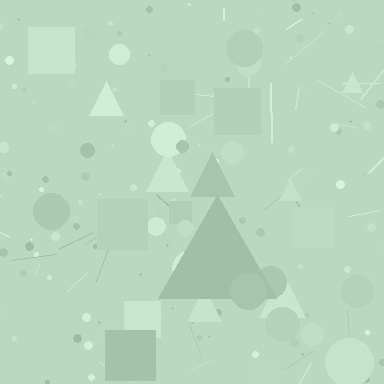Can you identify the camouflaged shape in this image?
The camouflaged shape is a triangle.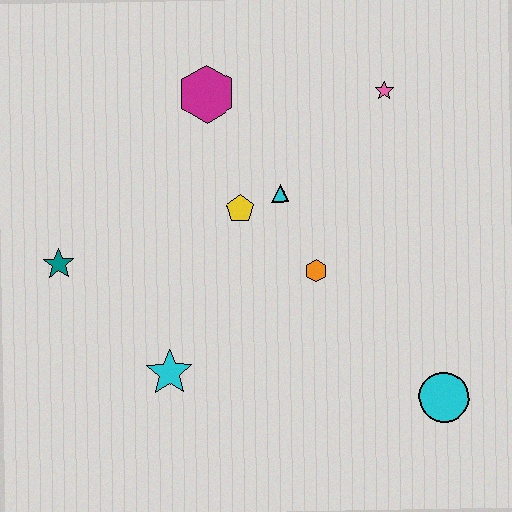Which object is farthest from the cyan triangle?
The cyan circle is farthest from the cyan triangle.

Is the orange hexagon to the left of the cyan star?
No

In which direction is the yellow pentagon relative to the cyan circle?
The yellow pentagon is to the left of the cyan circle.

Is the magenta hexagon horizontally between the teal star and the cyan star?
No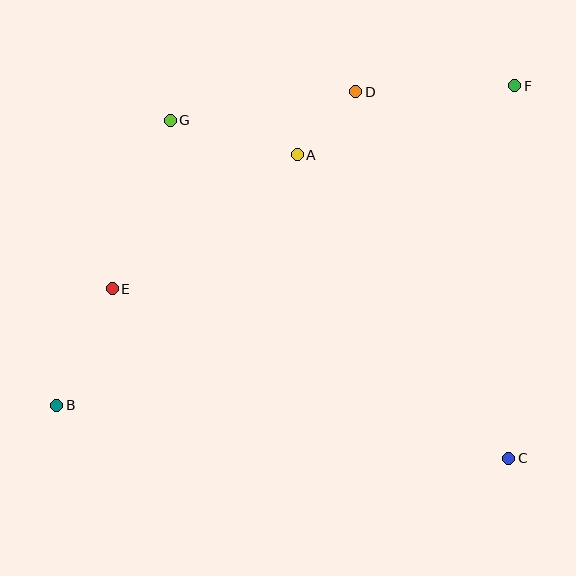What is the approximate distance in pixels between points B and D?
The distance between B and D is approximately 433 pixels.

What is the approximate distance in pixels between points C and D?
The distance between C and D is approximately 397 pixels.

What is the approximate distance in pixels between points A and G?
The distance between A and G is approximately 132 pixels.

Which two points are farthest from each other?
Points B and F are farthest from each other.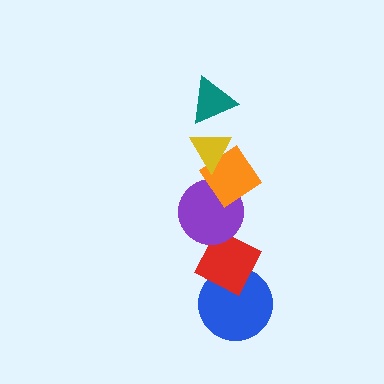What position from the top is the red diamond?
The red diamond is 5th from the top.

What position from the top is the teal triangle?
The teal triangle is 1st from the top.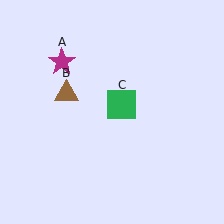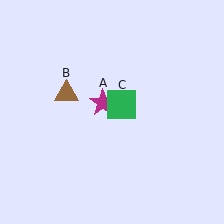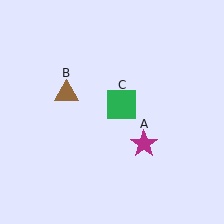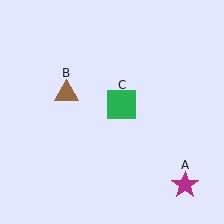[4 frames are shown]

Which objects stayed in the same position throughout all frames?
Brown triangle (object B) and green square (object C) remained stationary.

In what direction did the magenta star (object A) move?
The magenta star (object A) moved down and to the right.